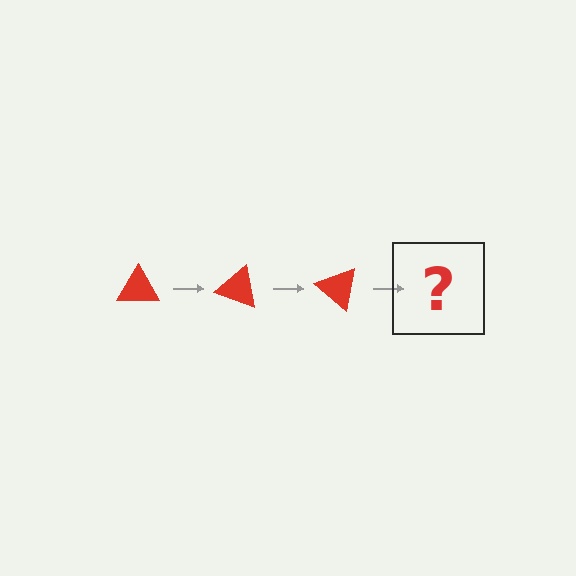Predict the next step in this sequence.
The next step is a red triangle rotated 60 degrees.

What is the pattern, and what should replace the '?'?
The pattern is that the triangle rotates 20 degrees each step. The '?' should be a red triangle rotated 60 degrees.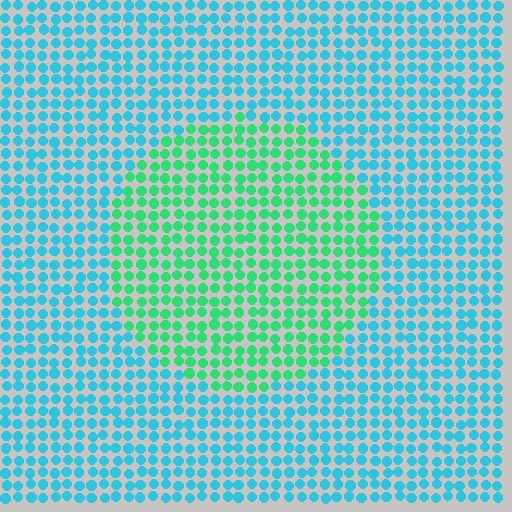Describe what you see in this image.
The image is filled with small cyan elements in a uniform arrangement. A circle-shaped region is visible where the elements are tinted to a slightly different hue, forming a subtle color boundary.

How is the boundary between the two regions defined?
The boundary is defined purely by a slight shift in hue (about 44 degrees). Spacing, size, and orientation are identical on both sides.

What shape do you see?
I see a circle.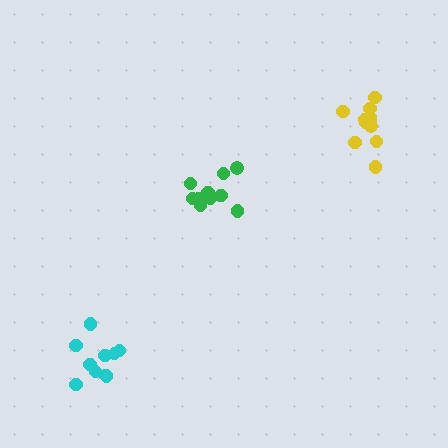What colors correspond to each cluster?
The clusters are colored: cyan, green, yellow.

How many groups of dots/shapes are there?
There are 3 groups.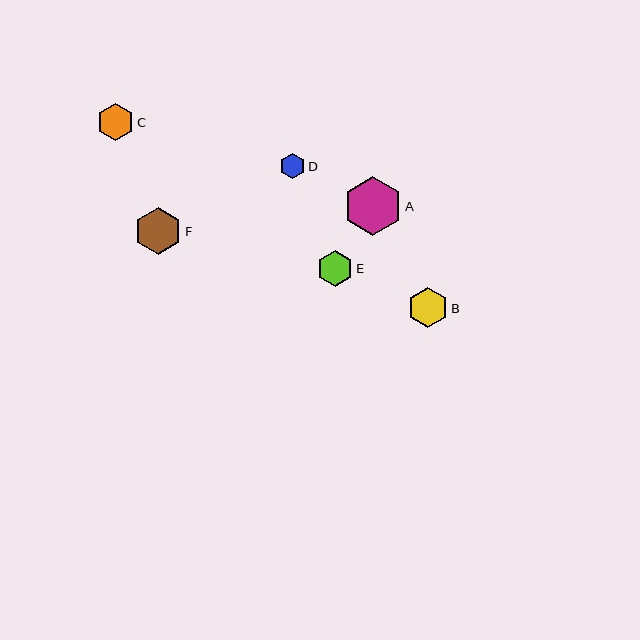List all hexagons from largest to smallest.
From largest to smallest: A, F, B, C, E, D.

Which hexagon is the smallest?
Hexagon D is the smallest with a size of approximately 25 pixels.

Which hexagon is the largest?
Hexagon A is the largest with a size of approximately 59 pixels.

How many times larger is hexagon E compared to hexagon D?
Hexagon E is approximately 1.4 times the size of hexagon D.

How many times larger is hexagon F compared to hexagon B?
Hexagon F is approximately 1.2 times the size of hexagon B.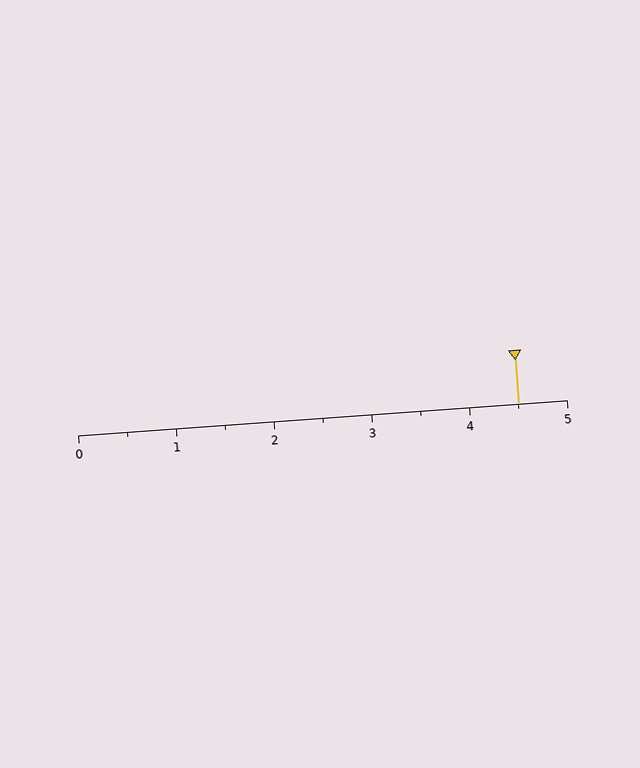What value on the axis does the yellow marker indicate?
The marker indicates approximately 4.5.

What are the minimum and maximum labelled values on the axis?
The axis runs from 0 to 5.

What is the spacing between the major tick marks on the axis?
The major ticks are spaced 1 apart.